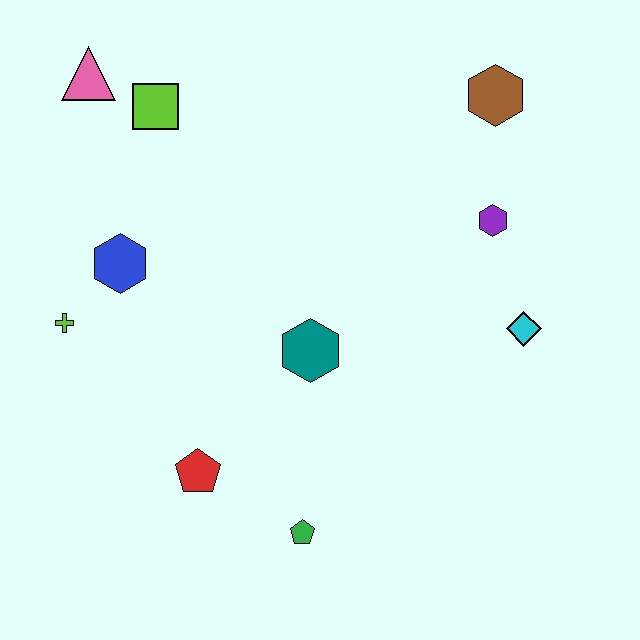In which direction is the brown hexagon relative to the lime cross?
The brown hexagon is to the right of the lime cross.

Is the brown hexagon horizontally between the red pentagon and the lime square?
No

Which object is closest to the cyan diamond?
The purple hexagon is closest to the cyan diamond.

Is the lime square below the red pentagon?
No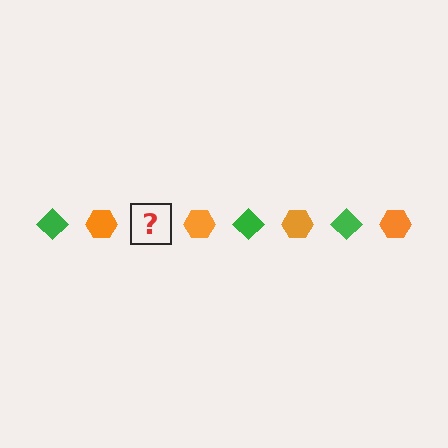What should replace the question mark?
The question mark should be replaced with a green diamond.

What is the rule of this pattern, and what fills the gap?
The rule is that the pattern alternates between green diamond and orange hexagon. The gap should be filled with a green diamond.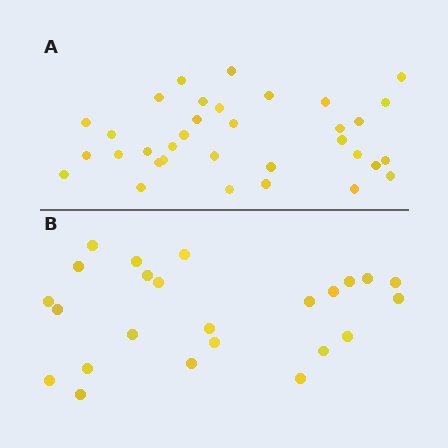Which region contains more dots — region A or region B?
Region A (the top region) has more dots.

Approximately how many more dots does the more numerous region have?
Region A has roughly 10 or so more dots than region B.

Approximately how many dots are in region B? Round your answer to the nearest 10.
About 20 dots. (The exact count is 24, which rounds to 20.)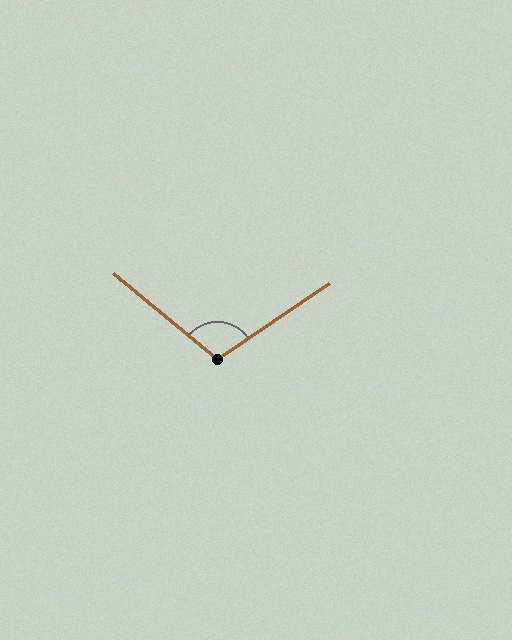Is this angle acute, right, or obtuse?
It is obtuse.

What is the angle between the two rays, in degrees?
Approximately 106 degrees.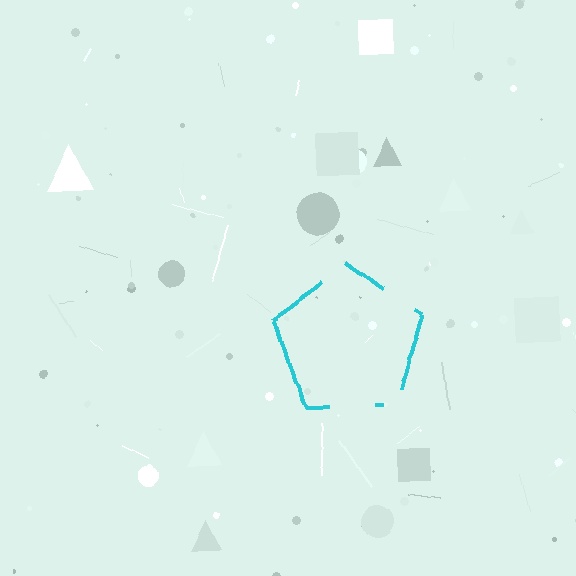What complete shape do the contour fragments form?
The contour fragments form a pentagon.